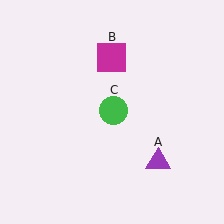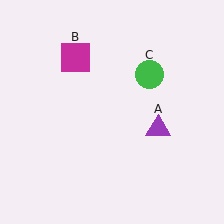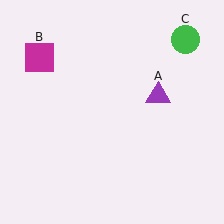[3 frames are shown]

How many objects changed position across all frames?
3 objects changed position: purple triangle (object A), magenta square (object B), green circle (object C).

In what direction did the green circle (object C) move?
The green circle (object C) moved up and to the right.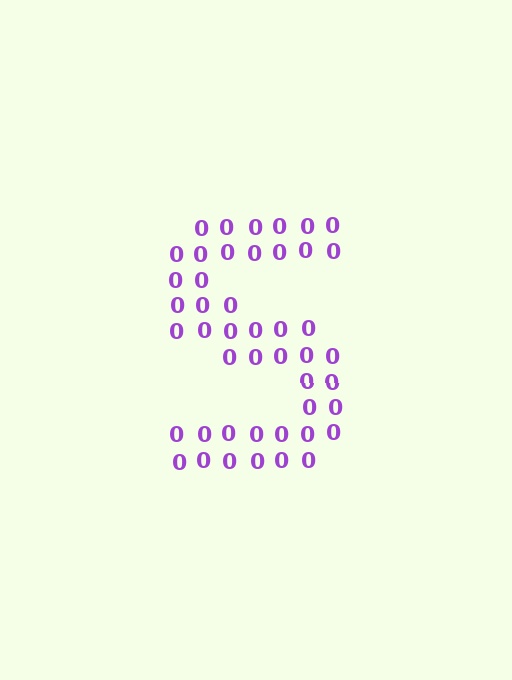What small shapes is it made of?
It is made of small digit 0's.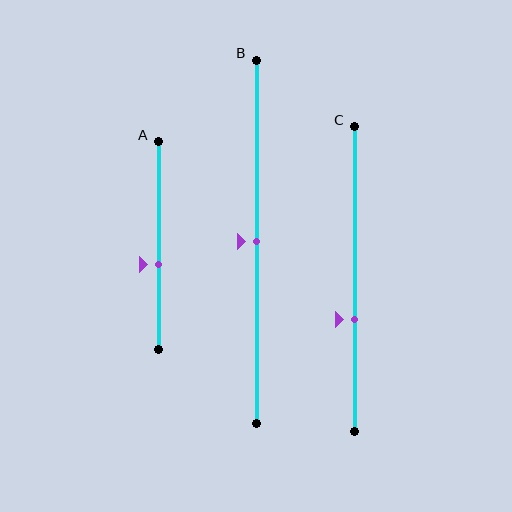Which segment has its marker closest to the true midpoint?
Segment B has its marker closest to the true midpoint.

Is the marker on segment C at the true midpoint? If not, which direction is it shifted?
No, the marker on segment C is shifted downward by about 13% of the segment length.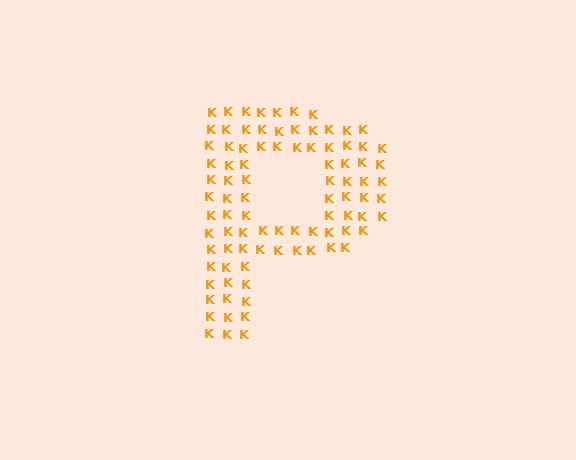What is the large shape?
The large shape is the letter P.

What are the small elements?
The small elements are letter K's.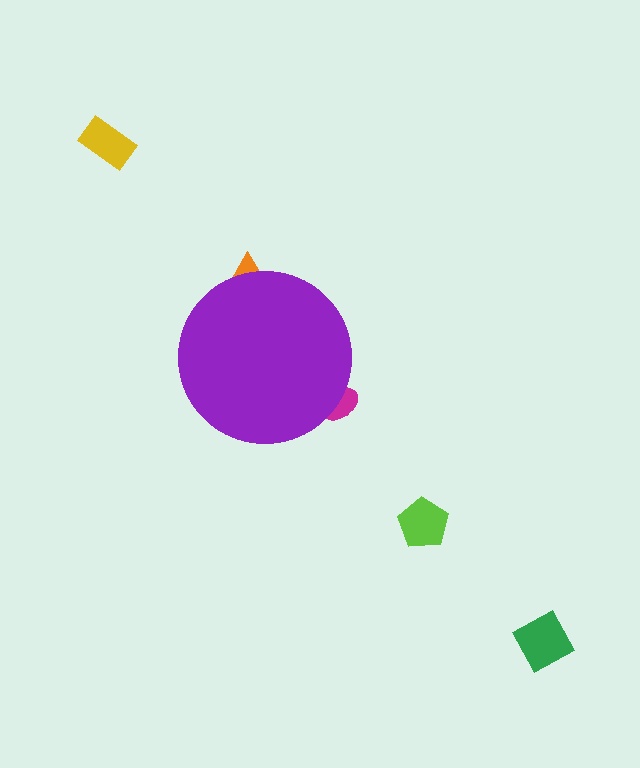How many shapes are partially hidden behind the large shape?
2 shapes are partially hidden.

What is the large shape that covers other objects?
A purple circle.